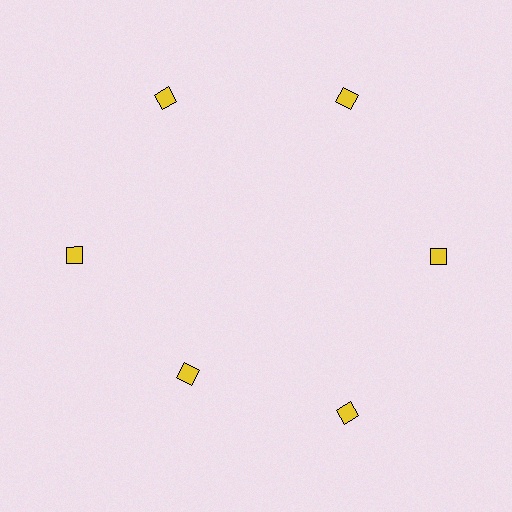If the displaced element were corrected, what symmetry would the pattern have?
It would have 6-fold rotational symmetry — the pattern would map onto itself every 60 degrees.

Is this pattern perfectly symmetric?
No. The 6 yellow diamonds are arranged in a ring, but one element near the 7 o'clock position is pulled inward toward the center, breaking the 6-fold rotational symmetry.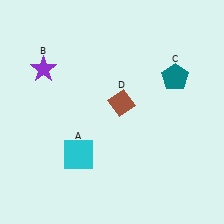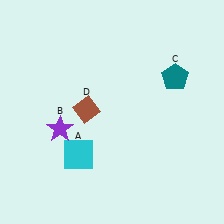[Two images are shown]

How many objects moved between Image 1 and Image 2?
2 objects moved between the two images.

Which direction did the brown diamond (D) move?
The brown diamond (D) moved left.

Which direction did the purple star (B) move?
The purple star (B) moved down.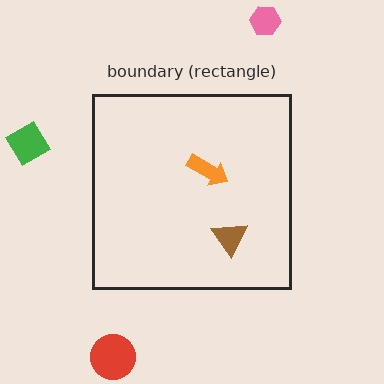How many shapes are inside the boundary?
2 inside, 3 outside.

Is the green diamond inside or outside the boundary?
Outside.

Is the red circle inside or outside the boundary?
Outside.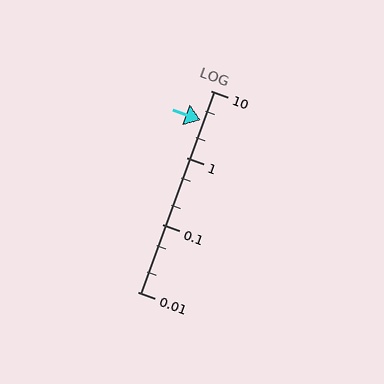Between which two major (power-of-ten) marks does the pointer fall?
The pointer is between 1 and 10.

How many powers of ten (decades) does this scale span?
The scale spans 3 decades, from 0.01 to 10.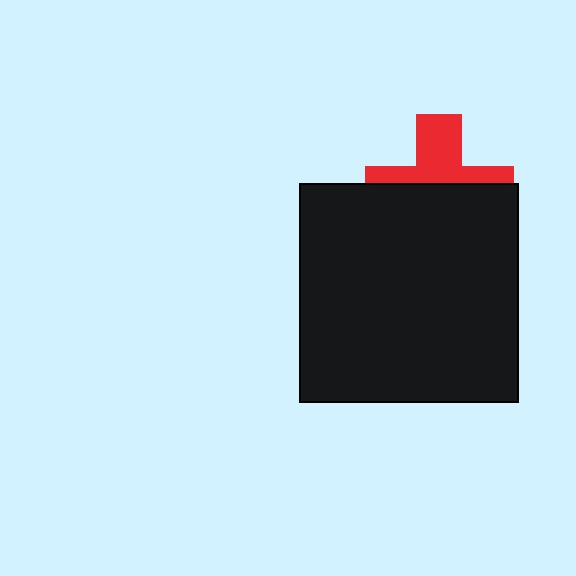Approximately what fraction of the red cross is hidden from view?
Roughly 56% of the red cross is hidden behind the black square.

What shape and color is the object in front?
The object in front is a black square.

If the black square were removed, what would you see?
You would see the complete red cross.